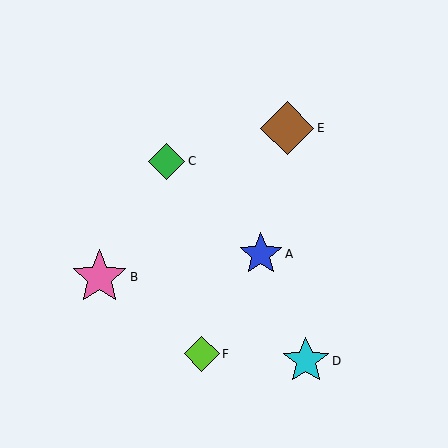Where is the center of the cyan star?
The center of the cyan star is at (306, 361).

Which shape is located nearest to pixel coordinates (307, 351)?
The cyan star (labeled D) at (306, 361) is nearest to that location.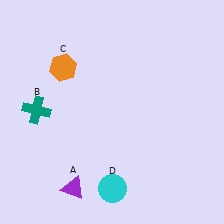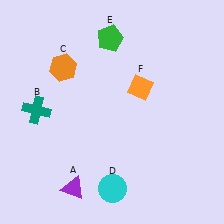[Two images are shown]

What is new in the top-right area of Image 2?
An orange diamond (F) was added in the top-right area of Image 2.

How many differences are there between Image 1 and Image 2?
There are 2 differences between the two images.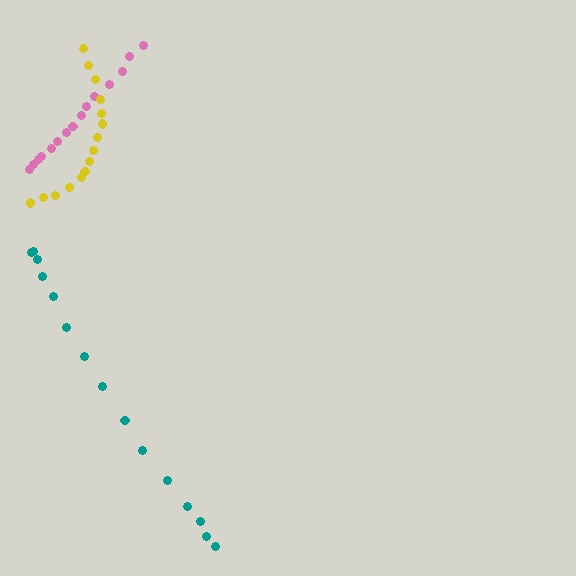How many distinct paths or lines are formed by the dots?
There are 3 distinct paths.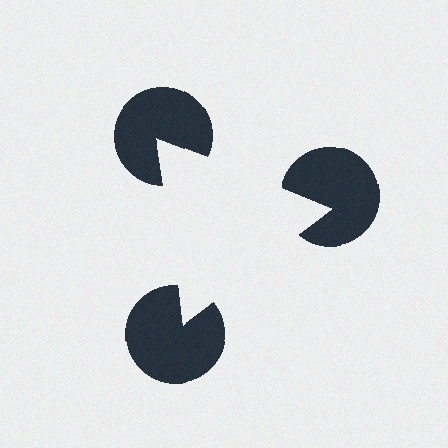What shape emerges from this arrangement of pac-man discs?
An illusory triangle — its edges are inferred from the aligned wedge cuts in the pac-man discs, not physically drawn.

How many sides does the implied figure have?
3 sides.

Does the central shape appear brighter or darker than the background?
It typically appears slightly brighter than the background, even though no actual brightness change is drawn.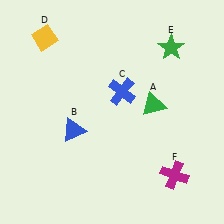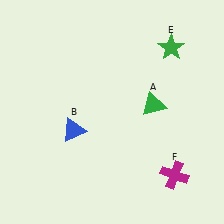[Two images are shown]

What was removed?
The yellow diamond (D), the blue cross (C) were removed in Image 2.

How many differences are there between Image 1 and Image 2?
There are 2 differences between the two images.